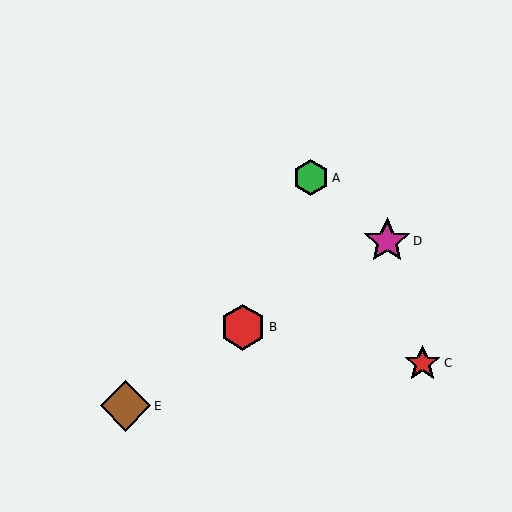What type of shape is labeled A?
Shape A is a green hexagon.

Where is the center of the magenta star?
The center of the magenta star is at (387, 241).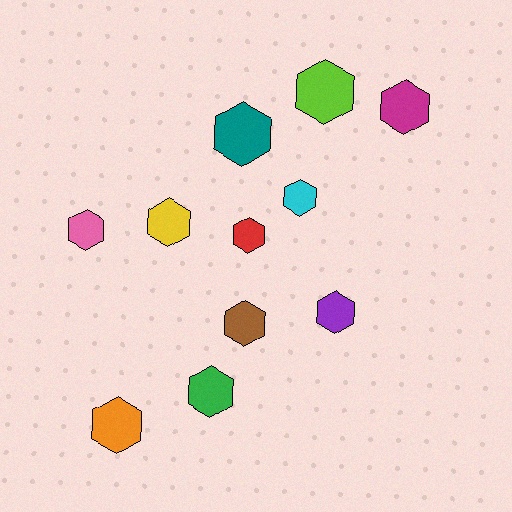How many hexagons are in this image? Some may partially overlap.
There are 11 hexagons.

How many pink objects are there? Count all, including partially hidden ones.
There is 1 pink object.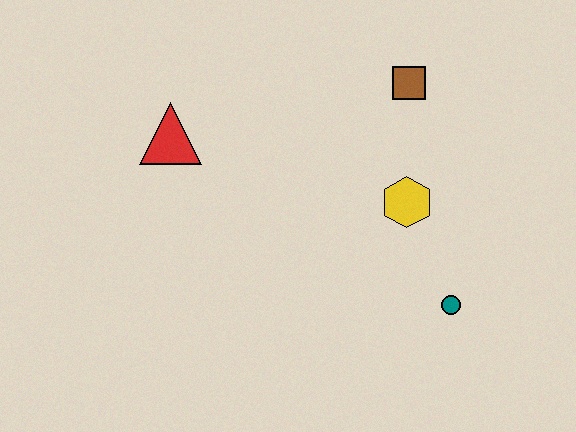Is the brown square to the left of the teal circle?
Yes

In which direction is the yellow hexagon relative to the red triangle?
The yellow hexagon is to the right of the red triangle.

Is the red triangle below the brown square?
Yes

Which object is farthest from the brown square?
The red triangle is farthest from the brown square.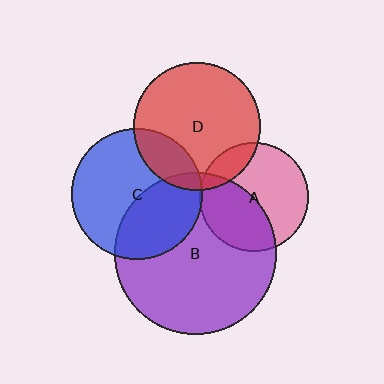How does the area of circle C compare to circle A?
Approximately 1.5 times.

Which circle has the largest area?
Circle B (purple).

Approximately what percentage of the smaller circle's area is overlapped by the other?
Approximately 40%.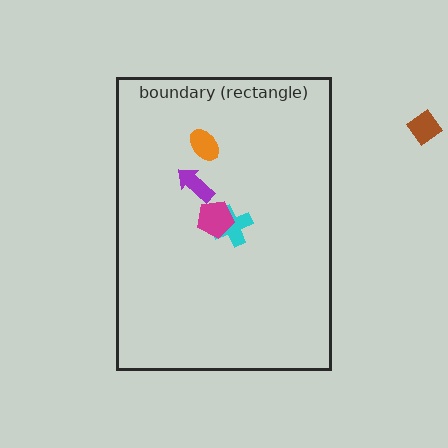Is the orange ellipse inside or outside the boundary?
Inside.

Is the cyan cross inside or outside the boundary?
Inside.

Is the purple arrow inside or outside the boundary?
Inside.